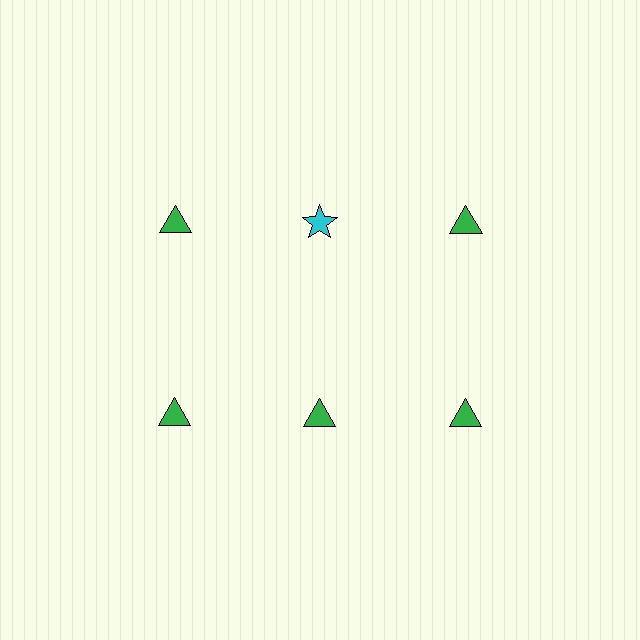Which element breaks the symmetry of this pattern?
The cyan star in the top row, second from left column breaks the symmetry. All other shapes are green triangles.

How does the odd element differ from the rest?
It differs in both color (cyan instead of green) and shape (star instead of triangle).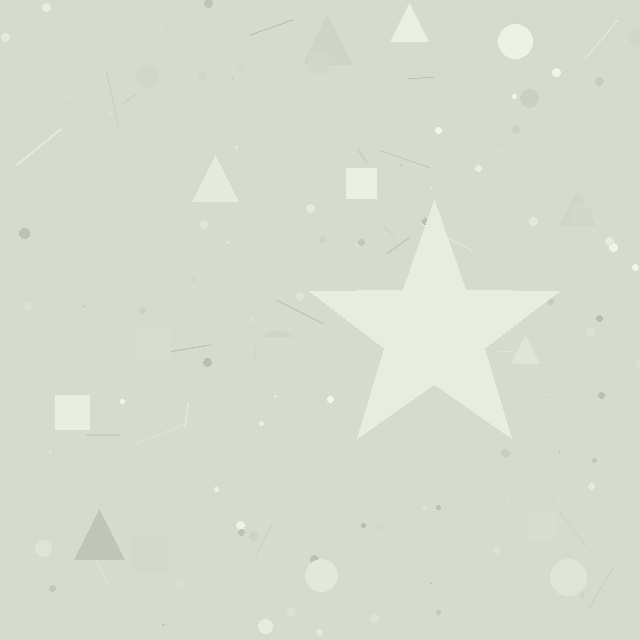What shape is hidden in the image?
A star is hidden in the image.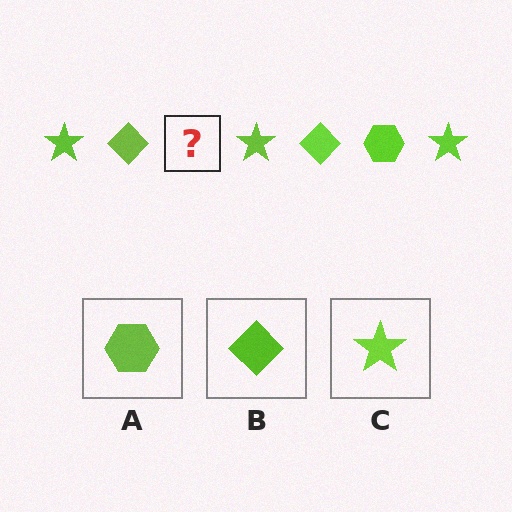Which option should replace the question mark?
Option A.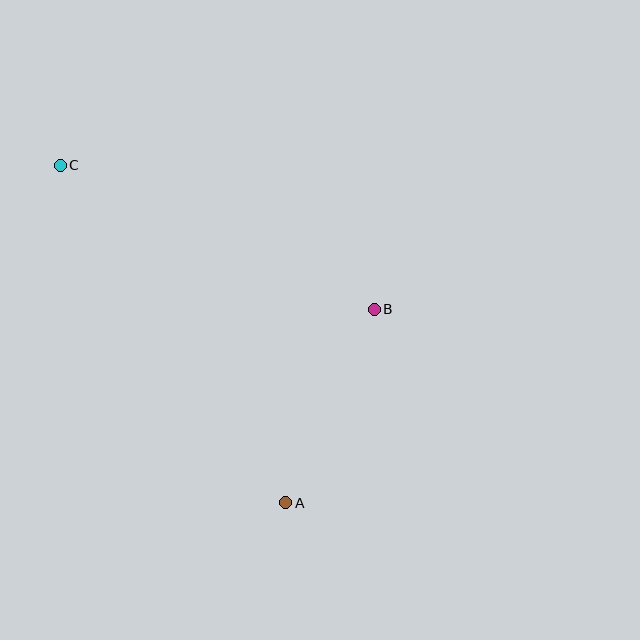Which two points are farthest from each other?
Points A and C are farthest from each other.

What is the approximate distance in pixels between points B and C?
The distance between B and C is approximately 346 pixels.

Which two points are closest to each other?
Points A and B are closest to each other.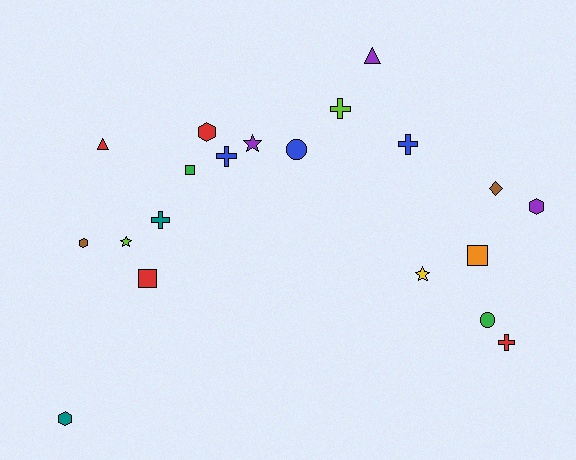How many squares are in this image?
There are 3 squares.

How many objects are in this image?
There are 20 objects.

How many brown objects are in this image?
There are 2 brown objects.